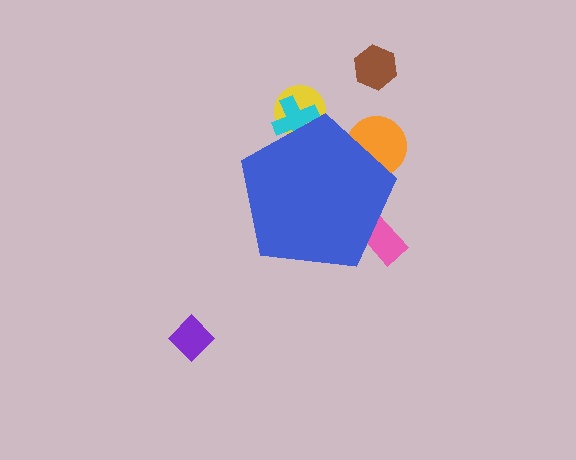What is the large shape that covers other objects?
A blue pentagon.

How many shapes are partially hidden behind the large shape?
4 shapes are partially hidden.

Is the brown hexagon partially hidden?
No, the brown hexagon is fully visible.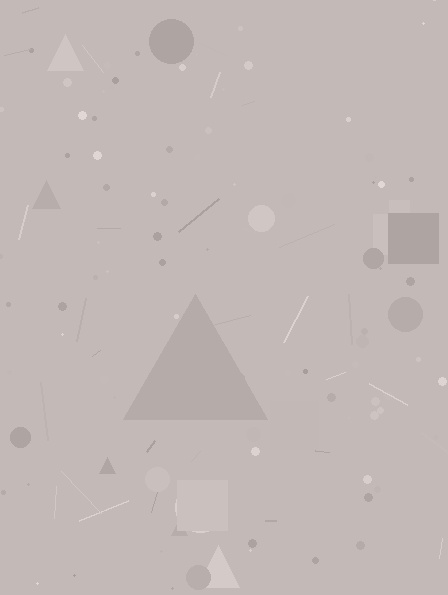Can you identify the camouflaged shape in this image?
The camouflaged shape is a triangle.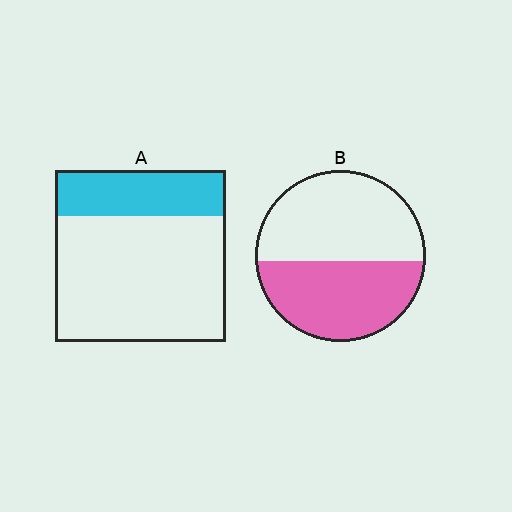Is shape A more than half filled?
No.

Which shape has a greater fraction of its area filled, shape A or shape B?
Shape B.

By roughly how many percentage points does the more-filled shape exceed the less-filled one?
By roughly 20 percentage points (B over A).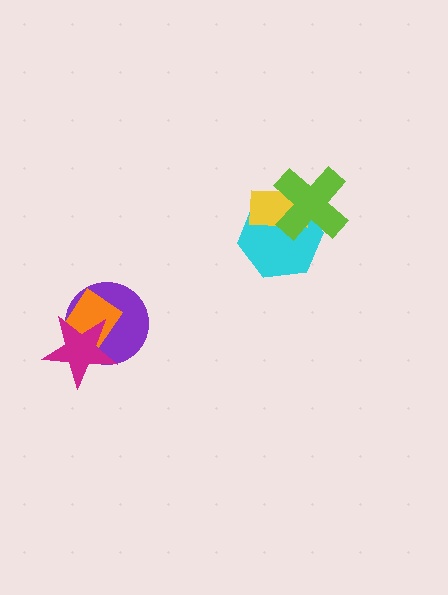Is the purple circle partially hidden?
Yes, it is partially covered by another shape.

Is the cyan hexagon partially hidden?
Yes, it is partially covered by another shape.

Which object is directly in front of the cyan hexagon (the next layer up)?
The yellow rectangle is directly in front of the cyan hexagon.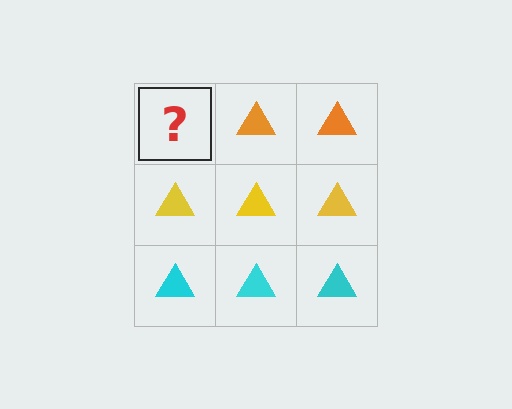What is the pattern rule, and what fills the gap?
The rule is that each row has a consistent color. The gap should be filled with an orange triangle.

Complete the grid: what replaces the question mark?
The question mark should be replaced with an orange triangle.